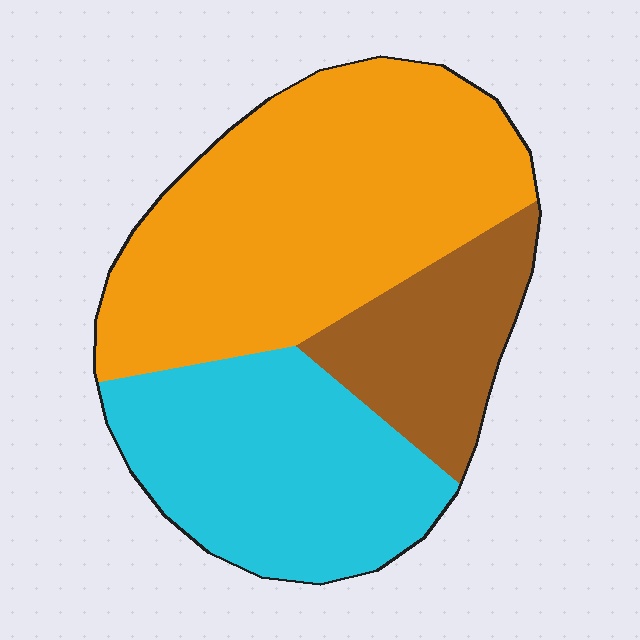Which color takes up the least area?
Brown, at roughly 20%.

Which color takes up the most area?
Orange, at roughly 50%.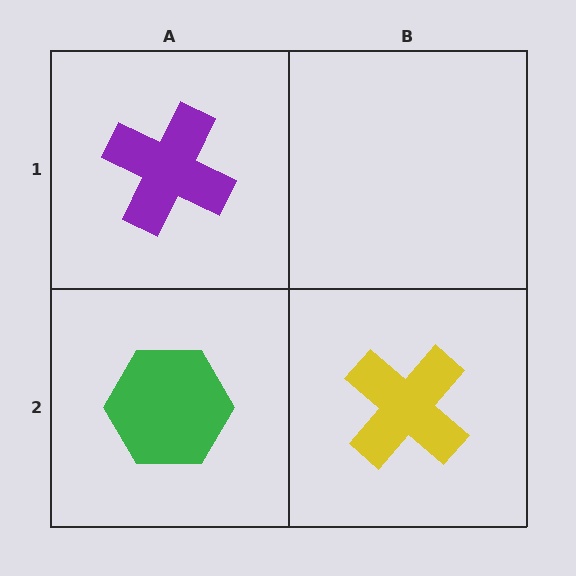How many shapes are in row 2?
2 shapes.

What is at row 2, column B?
A yellow cross.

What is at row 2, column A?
A green hexagon.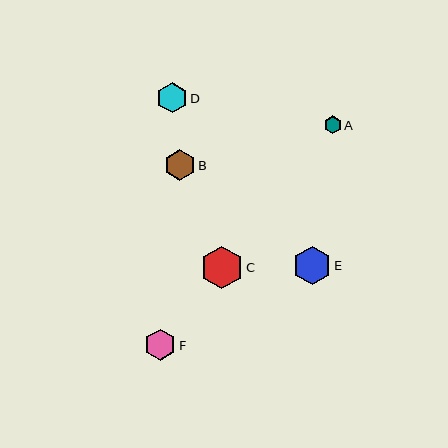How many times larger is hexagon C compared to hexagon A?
Hexagon C is approximately 2.5 times the size of hexagon A.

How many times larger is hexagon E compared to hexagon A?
Hexagon E is approximately 2.2 times the size of hexagon A.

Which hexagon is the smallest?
Hexagon A is the smallest with a size of approximately 17 pixels.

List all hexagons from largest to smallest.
From largest to smallest: C, E, F, B, D, A.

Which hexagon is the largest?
Hexagon C is the largest with a size of approximately 43 pixels.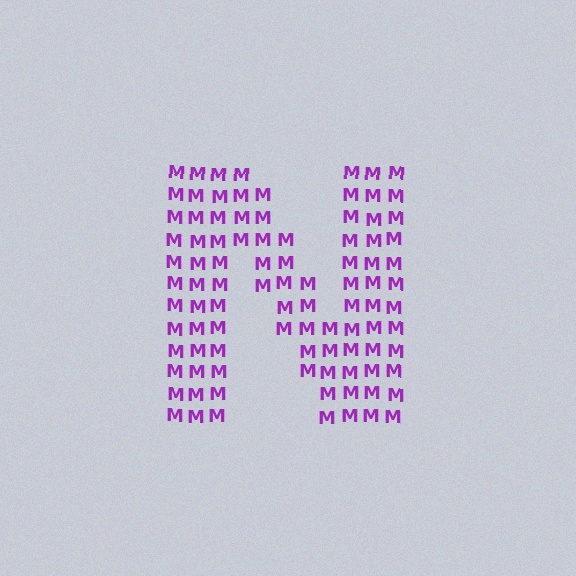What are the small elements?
The small elements are letter M's.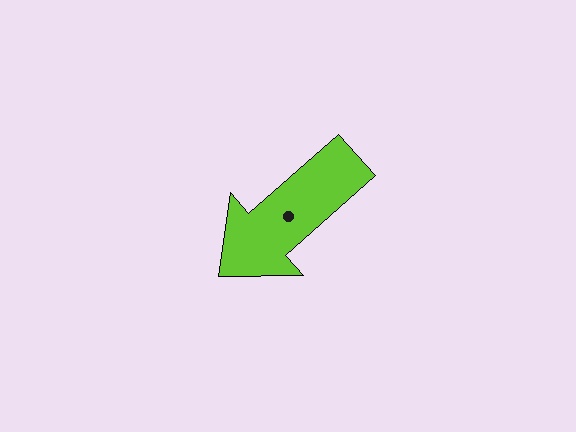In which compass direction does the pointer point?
Southwest.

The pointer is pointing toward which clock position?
Roughly 8 o'clock.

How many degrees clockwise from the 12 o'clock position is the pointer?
Approximately 229 degrees.